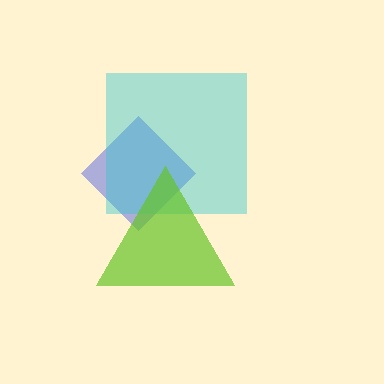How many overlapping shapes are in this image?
There are 3 overlapping shapes in the image.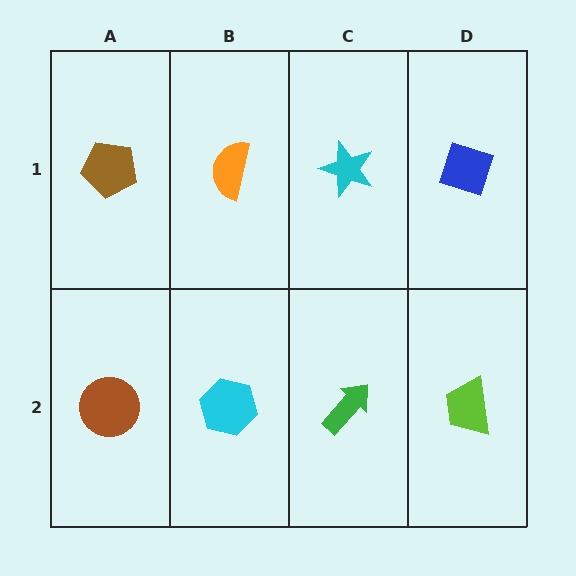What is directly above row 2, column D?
A blue diamond.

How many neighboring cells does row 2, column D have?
2.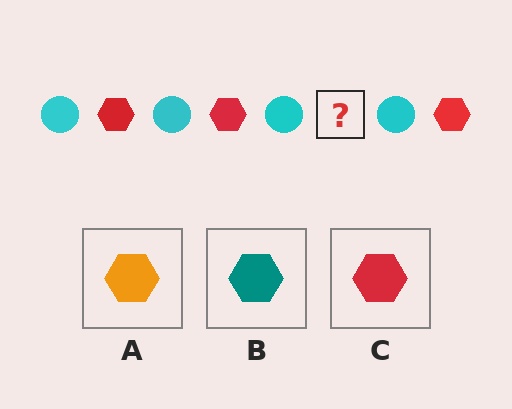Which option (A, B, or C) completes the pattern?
C.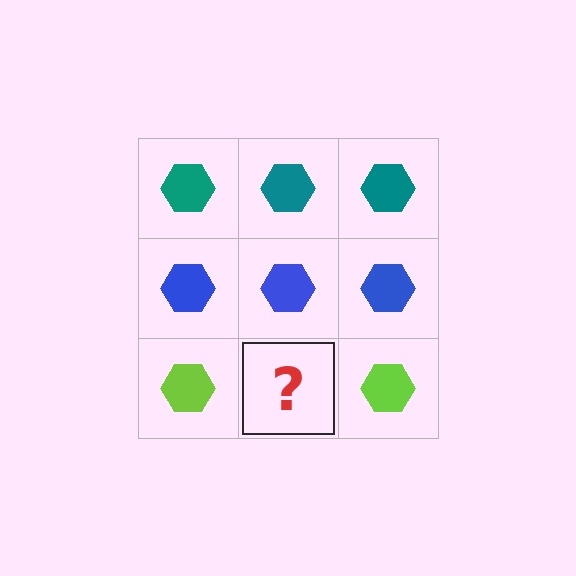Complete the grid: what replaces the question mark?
The question mark should be replaced with a lime hexagon.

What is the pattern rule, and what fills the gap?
The rule is that each row has a consistent color. The gap should be filled with a lime hexagon.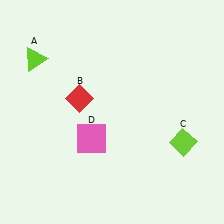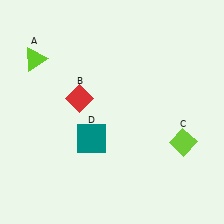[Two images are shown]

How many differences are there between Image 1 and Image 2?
There is 1 difference between the two images.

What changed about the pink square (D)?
In Image 1, D is pink. In Image 2, it changed to teal.